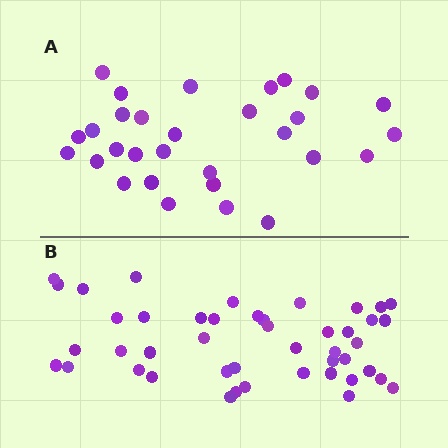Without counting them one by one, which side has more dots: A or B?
Region B (the bottom region) has more dots.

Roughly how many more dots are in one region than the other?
Region B has approximately 15 more dots than region A.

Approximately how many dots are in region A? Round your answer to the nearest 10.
About 30 dots.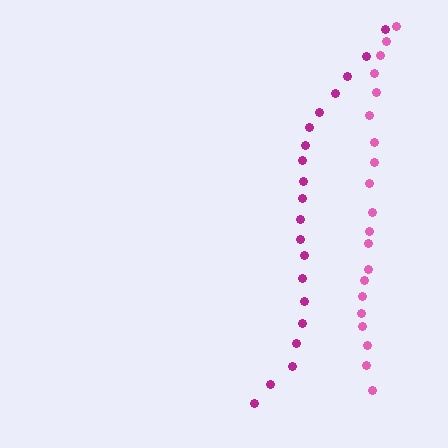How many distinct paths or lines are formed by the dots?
There are 2 distinct paths.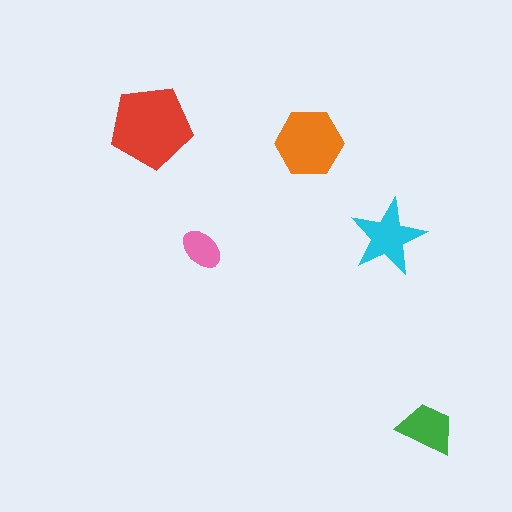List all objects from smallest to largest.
The pink ellipse, the green trapezoid, the cyan star, the orange hexagon, the red pentagon.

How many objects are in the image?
There are 5 objects in the image.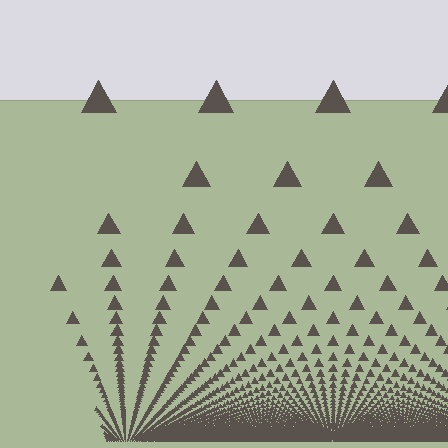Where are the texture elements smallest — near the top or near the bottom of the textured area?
Near the bottom.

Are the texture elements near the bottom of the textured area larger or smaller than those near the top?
Smaller. The gradient is inverted — elements near the bottom are smaller and denser.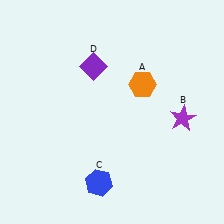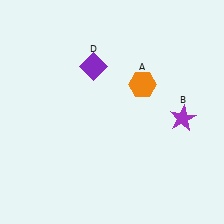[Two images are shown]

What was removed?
The blue hexagon (C) was removed in Image 2.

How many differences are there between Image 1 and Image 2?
There is 1 difference between the two images.